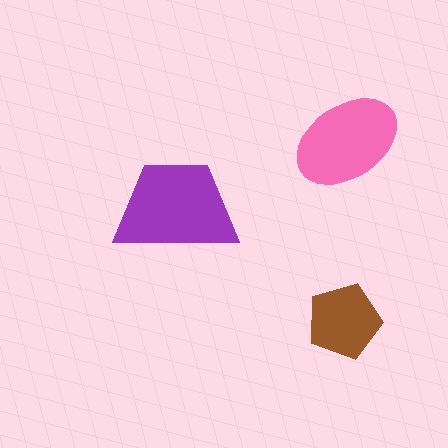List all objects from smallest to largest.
The brown pentagon, the pink ellipse, the purple trapezoid.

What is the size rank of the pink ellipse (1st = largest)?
2nd.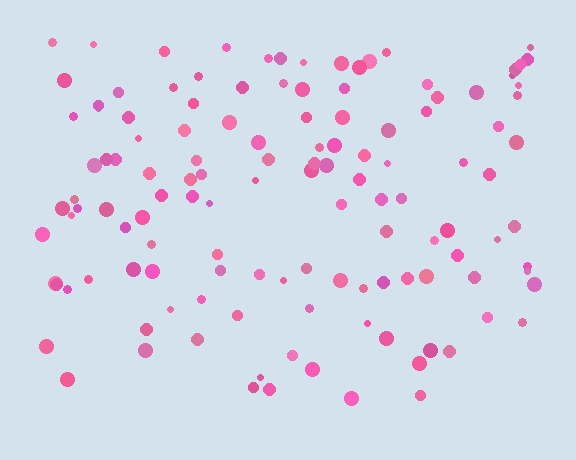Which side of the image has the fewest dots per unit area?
The bottom.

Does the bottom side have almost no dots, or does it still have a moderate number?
Still a moderate number, just noticeably fewer than the top.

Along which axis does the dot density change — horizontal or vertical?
Vertical.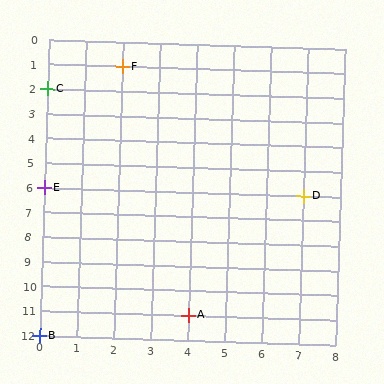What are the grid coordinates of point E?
Point E is at grid coordinates (0, 6).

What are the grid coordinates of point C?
Point C is at grid coordinates (0, 2).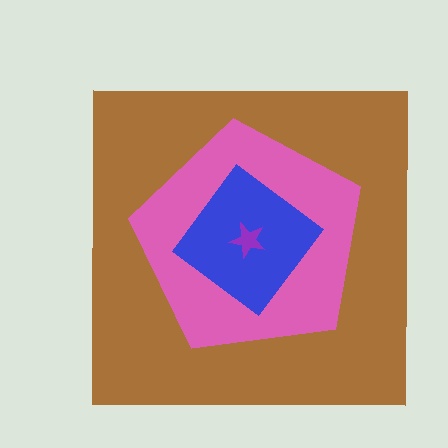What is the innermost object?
The purple star.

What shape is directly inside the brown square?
The pink pentagon.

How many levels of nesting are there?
4.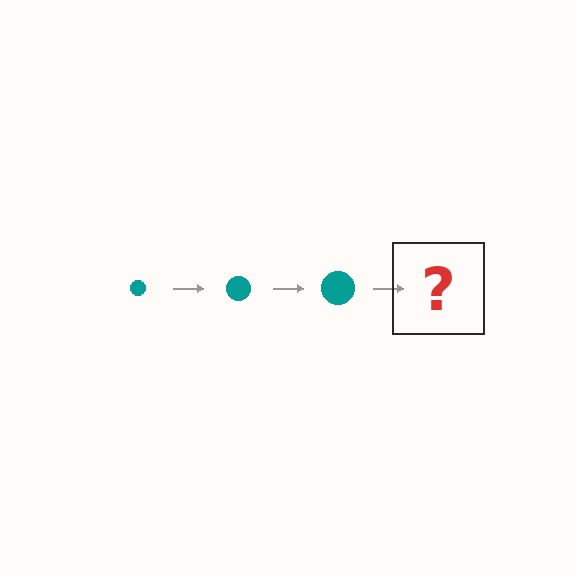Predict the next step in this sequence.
The next step is a teal circle, larger than the previous one.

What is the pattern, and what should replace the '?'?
The pattern is that the circle gets progressively larger each step. The '?' should be a teal circle, larger than the previous one.